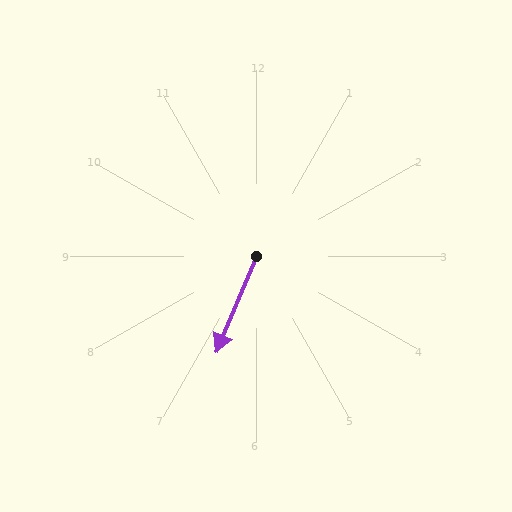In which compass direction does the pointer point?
Southwest.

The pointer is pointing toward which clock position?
Roughly 7 o'clock.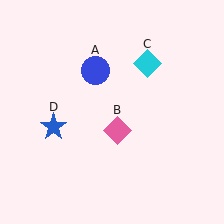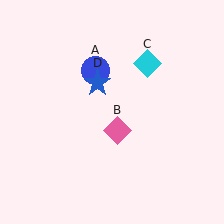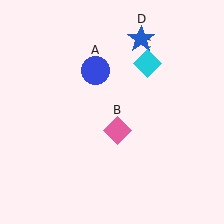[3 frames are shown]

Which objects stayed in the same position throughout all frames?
Blue circle (object A) and pink diamond (object B) and cyan diamond (object C) remained stationary.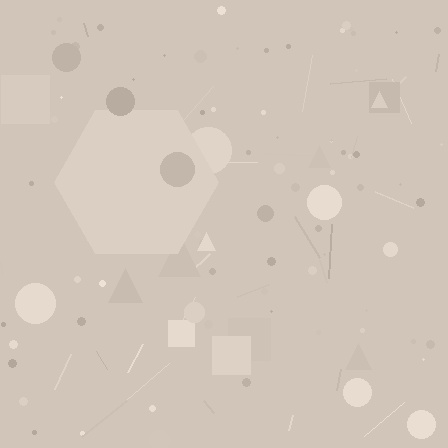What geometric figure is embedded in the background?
A hexagon is embedded in the background.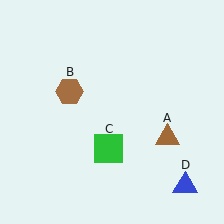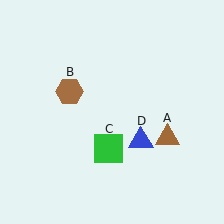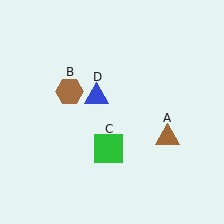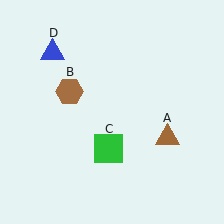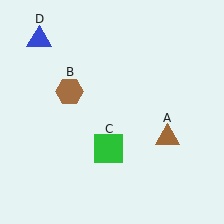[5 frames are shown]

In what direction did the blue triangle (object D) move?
The blue triangle (object D) moved up and to the left.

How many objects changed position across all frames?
1 object changed position: blue triangle (object D).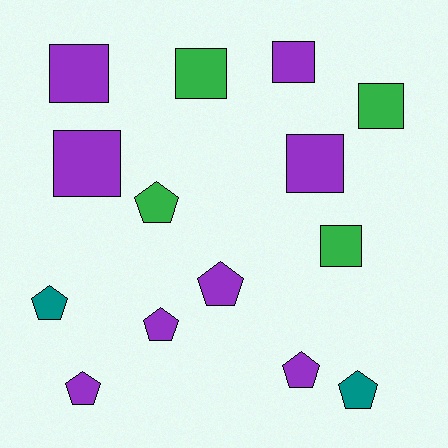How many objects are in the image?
There are 14 objects.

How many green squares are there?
There are 3 green squares.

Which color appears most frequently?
Purple, with 8 objects.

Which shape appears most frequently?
Pentagon, with 7 objects.